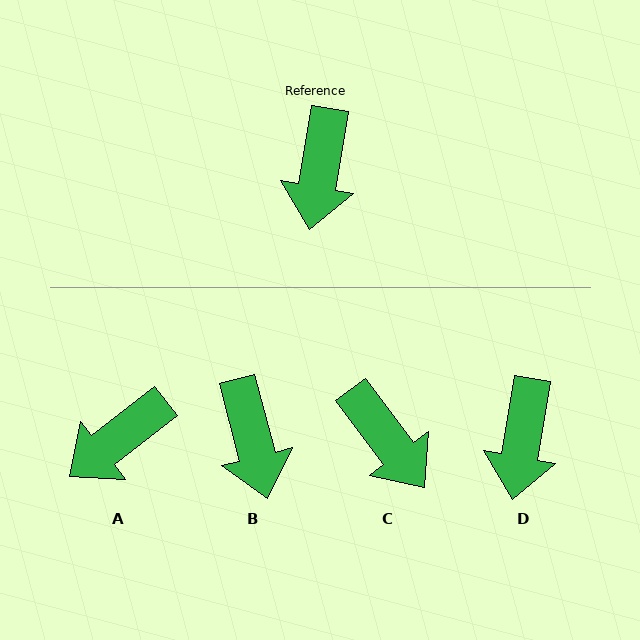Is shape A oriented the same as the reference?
No, it is off by about 42 degrees.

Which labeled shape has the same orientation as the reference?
D.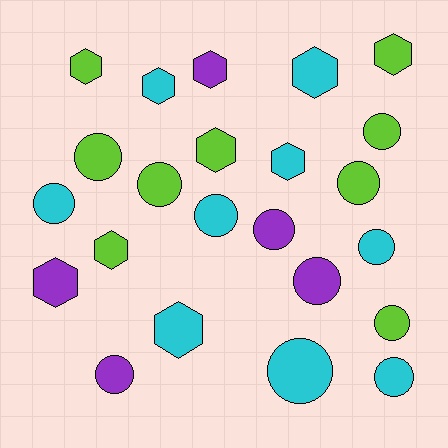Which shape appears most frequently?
Circle, with 13 objects.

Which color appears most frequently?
Cyan, with 9 objects.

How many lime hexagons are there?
There are 4 lime hexagons.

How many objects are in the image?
There are 23 objects.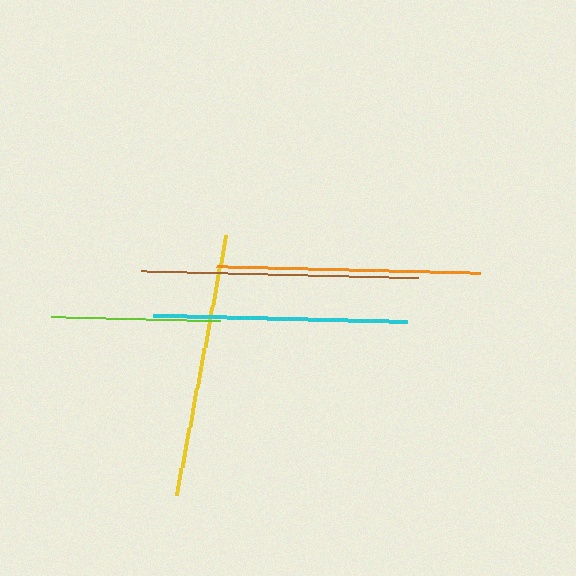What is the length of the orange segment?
The orange segment is approximately 265 pixels long.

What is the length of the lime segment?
The lime segment is approximately 169 pixels long.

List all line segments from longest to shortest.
From longest to shortest: brown, yellow, orange, cyan, lime.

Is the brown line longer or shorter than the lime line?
The brown line is longer than the lime line.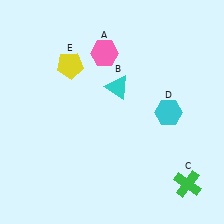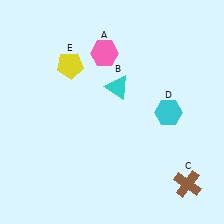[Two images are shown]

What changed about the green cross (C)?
In Image 1, C is green. In Image 2, it changed to brown.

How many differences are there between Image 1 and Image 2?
There is 1 difference between the two images.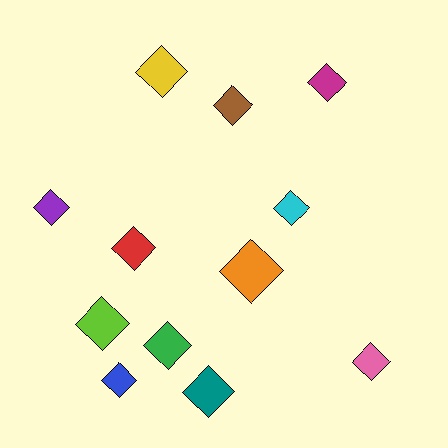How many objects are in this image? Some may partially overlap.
There are 12 objects.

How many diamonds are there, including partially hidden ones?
There are 12 diamonds.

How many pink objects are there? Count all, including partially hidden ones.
There is 1 pink object.